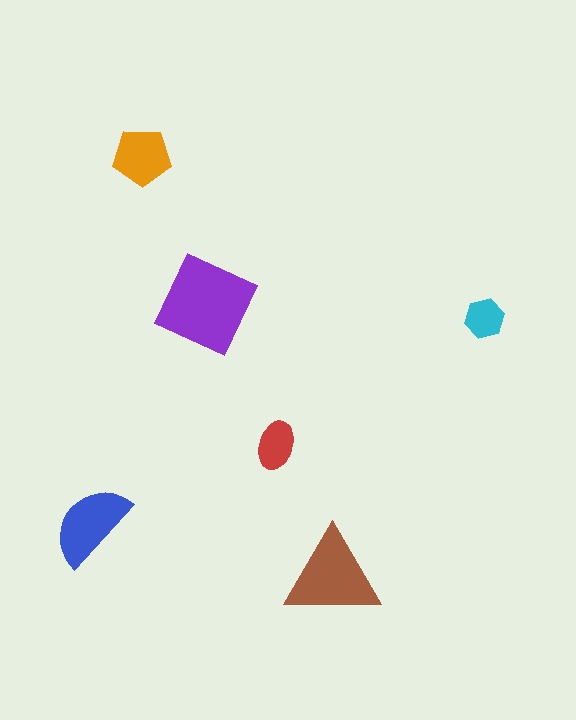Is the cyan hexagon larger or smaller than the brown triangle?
Smaller.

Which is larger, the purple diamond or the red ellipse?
The purple diamond.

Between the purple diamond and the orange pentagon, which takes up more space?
The purple diamond.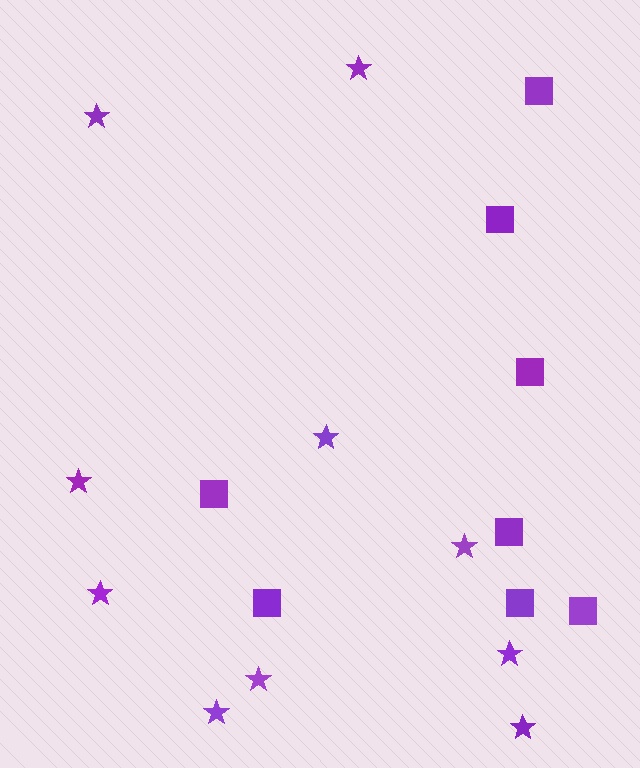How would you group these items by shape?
There are 2 groups: one group of stars (10) and one group of squares (8).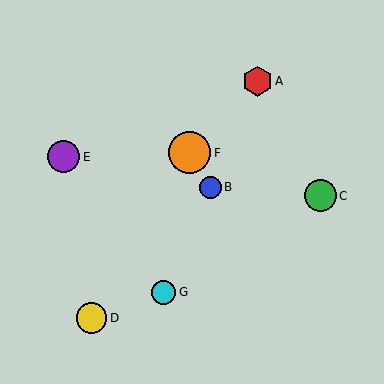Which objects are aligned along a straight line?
Objects A, B, G are aligned along a straight line.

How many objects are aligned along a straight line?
3 objects (A, B, G) are aligned along a straight line.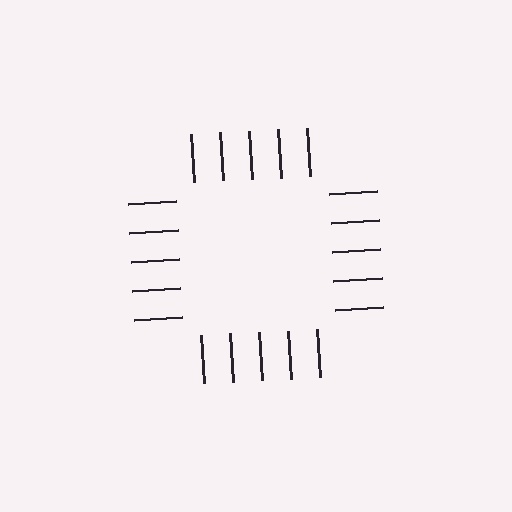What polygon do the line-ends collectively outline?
An illusory square — the line segments terminate on its edges but no continuous stroke is drawn.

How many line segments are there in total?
20 — 5 along each of the 4 edges.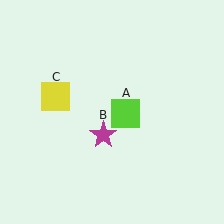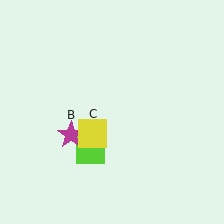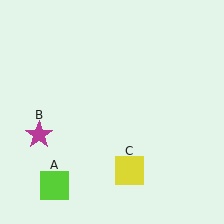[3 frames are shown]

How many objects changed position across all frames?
3 objects changed position: lime square (object A), magenta star (object B), yellow square (object C).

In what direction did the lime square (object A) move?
The lime square (object A) moved down and to the left.